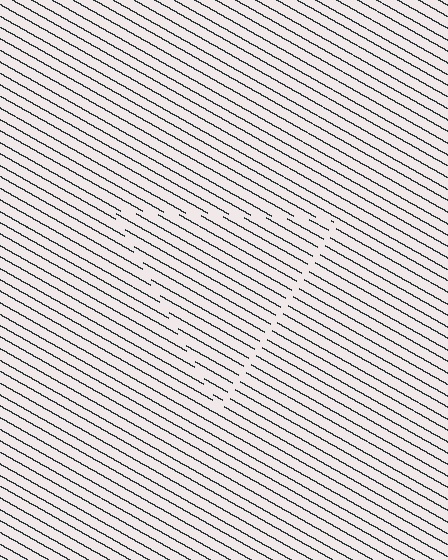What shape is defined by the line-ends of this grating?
An illusory triangle. The interior of the shape contains the same grating, shifted by half a period — the contour is defined by the phase discontinuity where line-ends from the inner and outer gratings abut.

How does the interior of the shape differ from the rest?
The interior of the shape contains the same grating, shifted by half a period — the contour is defined by the phase discontinuity where line-ends from the inner and outer gratings abut.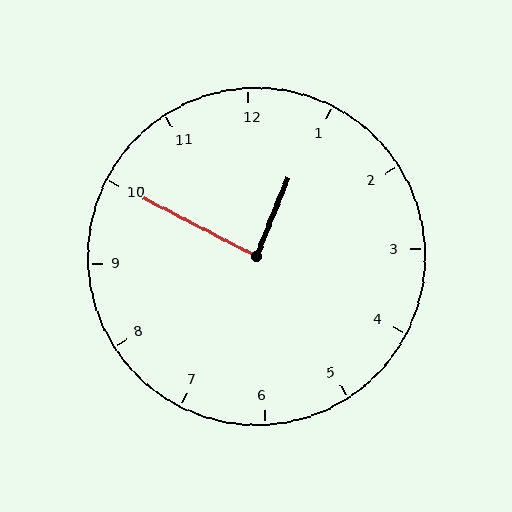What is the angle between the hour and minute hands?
Approximately 85 degrees.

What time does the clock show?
12:50.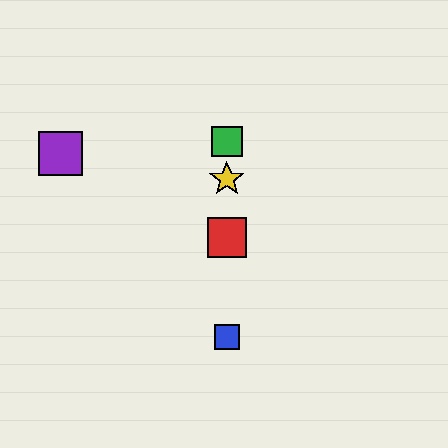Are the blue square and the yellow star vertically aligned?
Yes, both are at x≈227.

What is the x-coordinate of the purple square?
The purple square is at x≈60.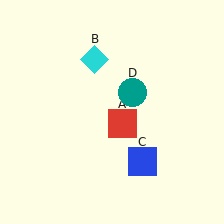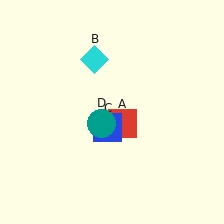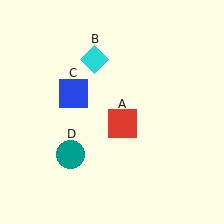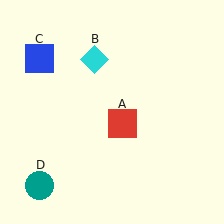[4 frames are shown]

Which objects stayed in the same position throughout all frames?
Red square (object A) and cyan diamond (object B) remained stationary.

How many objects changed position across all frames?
2 objects changed position: blue square (object C), teal circle (object D).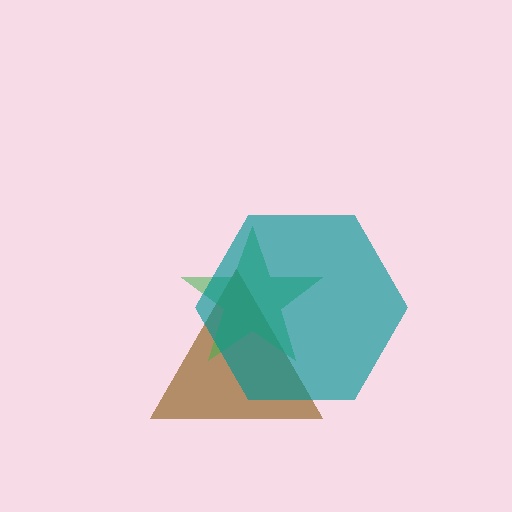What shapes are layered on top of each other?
The layered shapes are: a brown triangle, a green star, a teal hexagon.